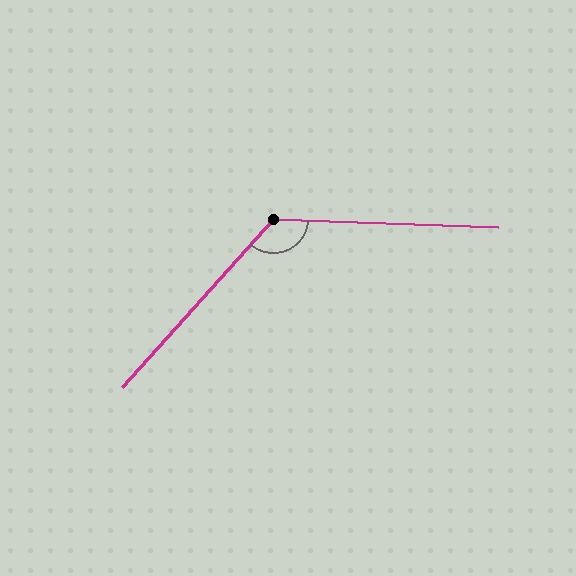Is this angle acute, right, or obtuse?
It is obtuse.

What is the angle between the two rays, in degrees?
Approximately 130 degrees.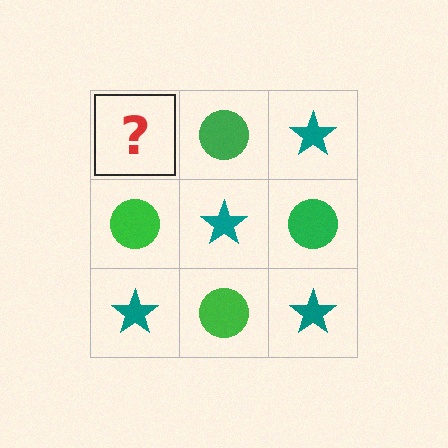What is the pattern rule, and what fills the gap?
The rule is that it alternates teal star and green circle in a checkerboard pattern. The gap should be filled with a teal star.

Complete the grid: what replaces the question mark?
The question mark should be replaced with a teal star.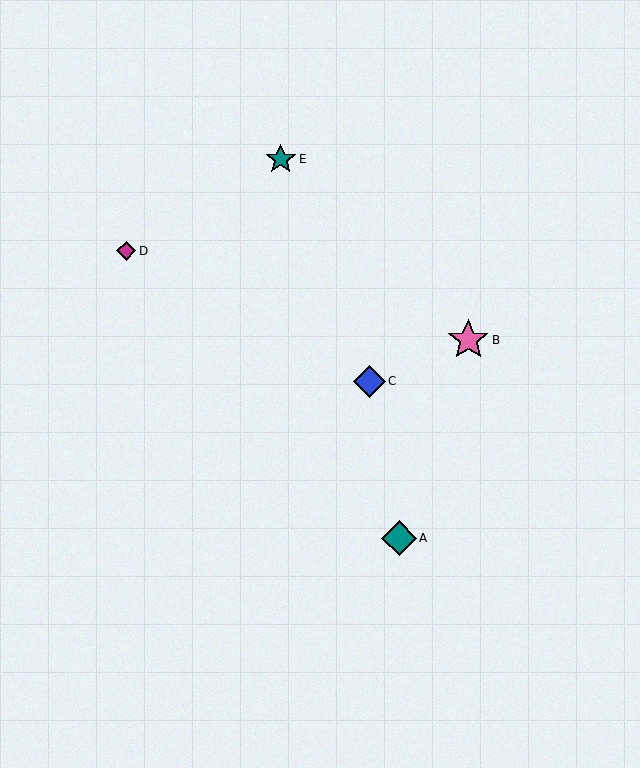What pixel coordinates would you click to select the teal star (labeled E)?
Click at (281, 159) to select the teal star E.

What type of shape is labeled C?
Shape C is a blue diamond.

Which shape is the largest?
The pink star (labeled B) is the largest.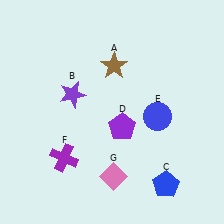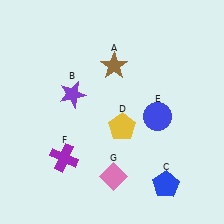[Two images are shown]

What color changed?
The pentagon (D) changed from purple in Image 1 to yellow in Image 2.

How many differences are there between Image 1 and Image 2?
There is 1 difference between the two images.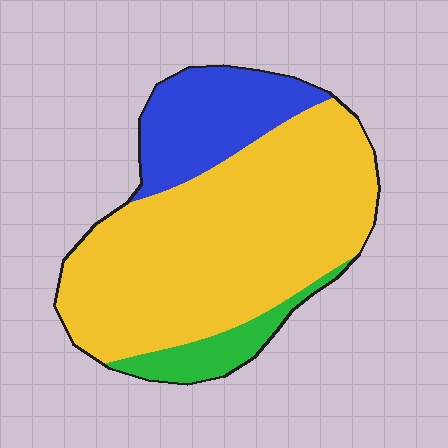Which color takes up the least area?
Green, at roughly 10%.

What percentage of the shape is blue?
Blue takes up about one fifth (1/5) of the shape.